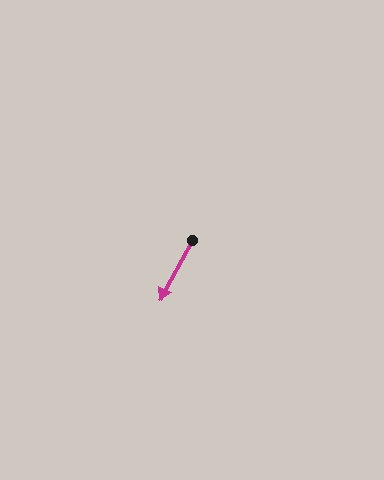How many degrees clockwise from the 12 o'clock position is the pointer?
Approximately 209 degrees.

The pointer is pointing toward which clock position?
Roughly 7 o'clock.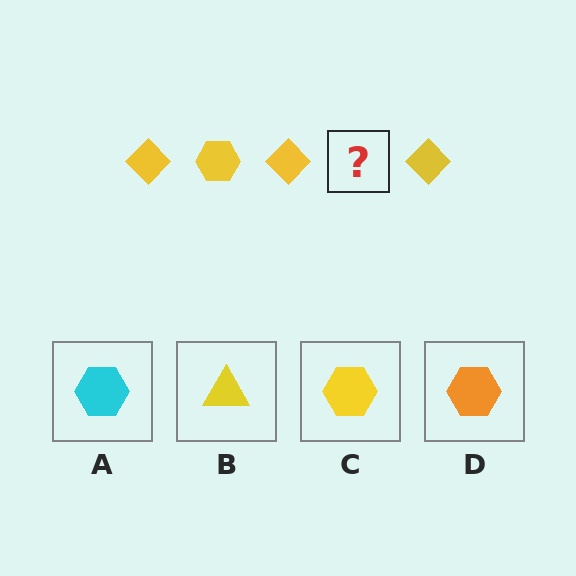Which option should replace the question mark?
Option C.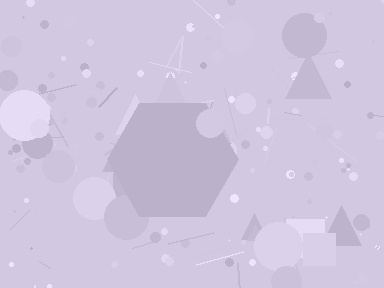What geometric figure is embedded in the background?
A hexagon is embedded in the background.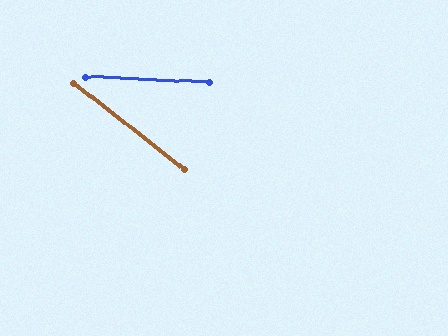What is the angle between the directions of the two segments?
Approximately 36 degrees.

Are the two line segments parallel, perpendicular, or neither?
Neither parallel nor perpendicular — they differ by about 36°.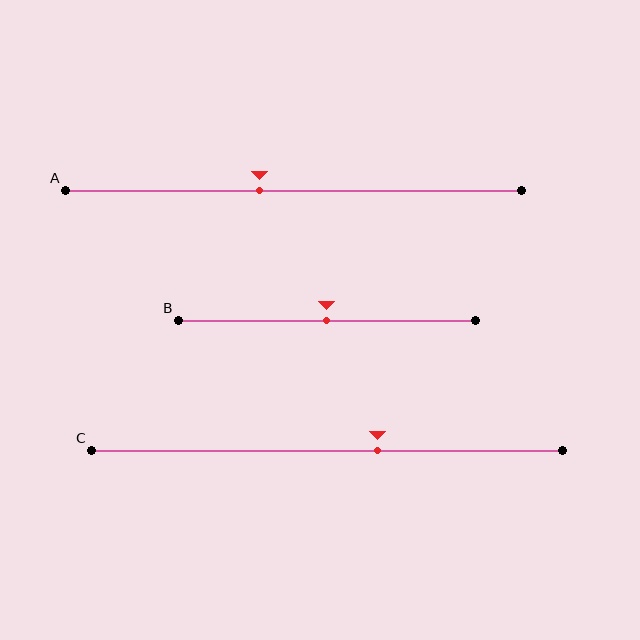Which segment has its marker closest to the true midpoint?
Segment B has its marker closest to the true midpoint.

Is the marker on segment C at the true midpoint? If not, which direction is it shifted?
No, the marker on segment C is shifted to the right by about 11% of the segment length.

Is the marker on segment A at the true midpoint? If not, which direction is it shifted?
No, the marker on segment A is shifted to the left by about 7% of the segment length.